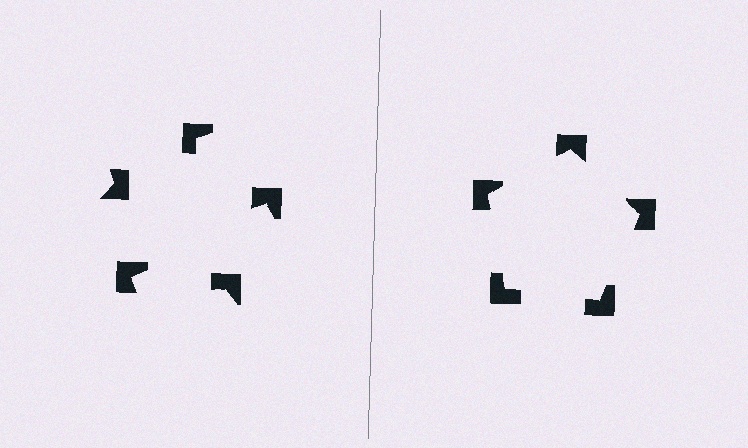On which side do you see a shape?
An illusory pentagon appears on the right side. On the left side the wedge cuts are rotated, so no coherent shape forms.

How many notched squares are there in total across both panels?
10 — 5 on each side.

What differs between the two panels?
The notched squares are positioned identically on both sides; only the wedge orientations differ. On the right they align to a pentagon; on the left they are misaligned.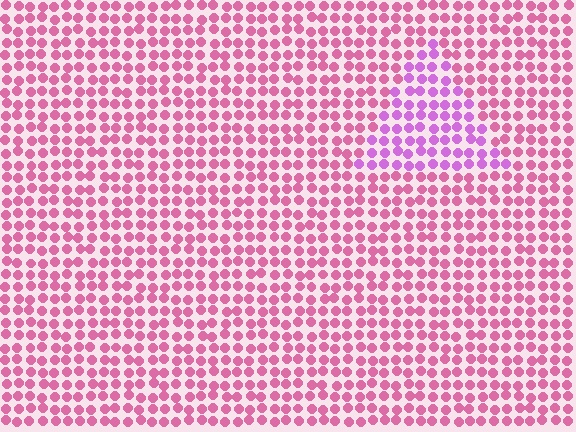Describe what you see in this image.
The image is filled with small pink elements in a uniform arrangement. A triangle-shaped region is visible where the elements are tinted to a slightly different hue, forming a subtle color boundary.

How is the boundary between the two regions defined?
The boundary is defined purely by a slight shift in hue (about 35 degrees). Spacing, size, and orientation are identical on both sides.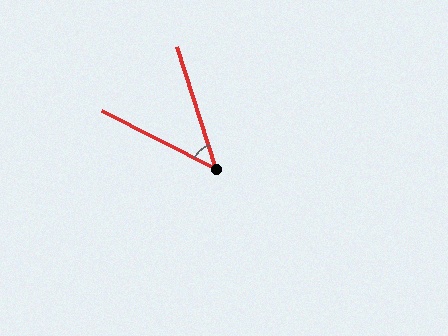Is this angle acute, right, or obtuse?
It is acute.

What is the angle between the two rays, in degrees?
Approximately 46 degrees.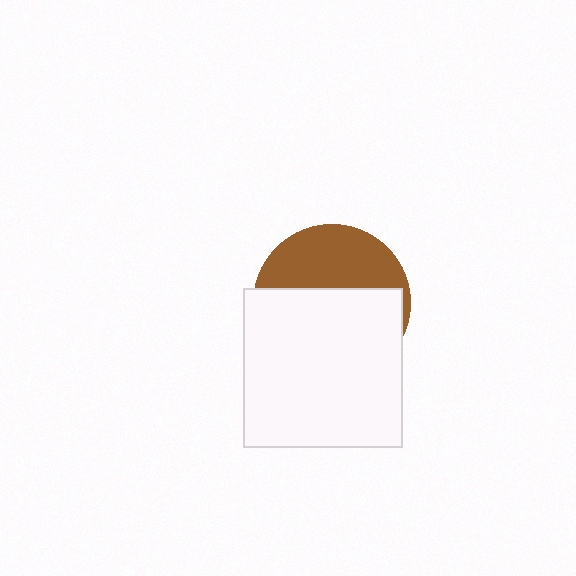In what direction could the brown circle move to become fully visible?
The brown circle could move up. That would shift it out from behind the white square entirely.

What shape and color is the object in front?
The object in front is a white square.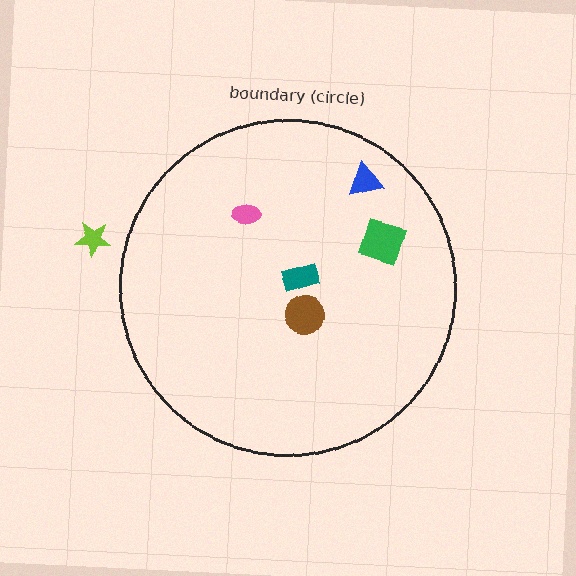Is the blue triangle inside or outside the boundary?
Inside.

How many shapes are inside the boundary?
5 inside, 1 outside.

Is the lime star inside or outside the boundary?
Outside.